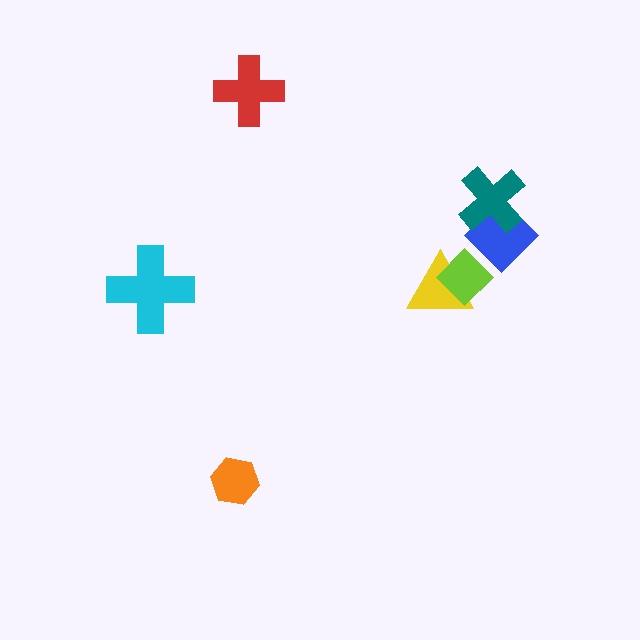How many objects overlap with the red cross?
0 objects overlap with the red cross.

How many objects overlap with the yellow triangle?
1 object overlaps with the yellow triangle.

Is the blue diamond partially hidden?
Yes, it is partially covered by another shape.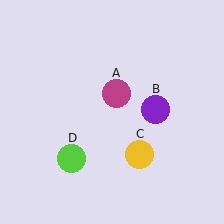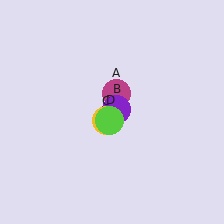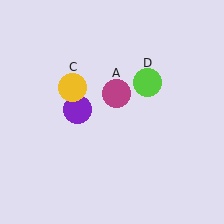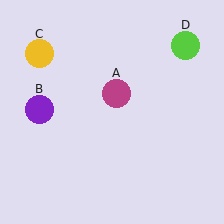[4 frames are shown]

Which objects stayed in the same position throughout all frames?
Magenta circle (object A) remained stationary.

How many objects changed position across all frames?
3 objects changed position: purple circle (object B), yellow circle (object C), lime circle (object D).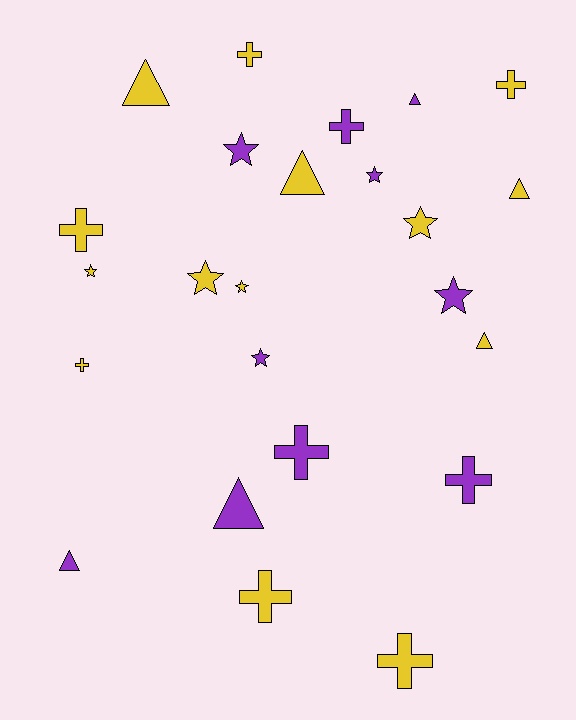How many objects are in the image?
There are 24 objects.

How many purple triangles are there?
There are 3 purple triangles.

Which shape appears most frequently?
Cross, with 9 objects.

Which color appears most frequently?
Yellow, with 14 objects.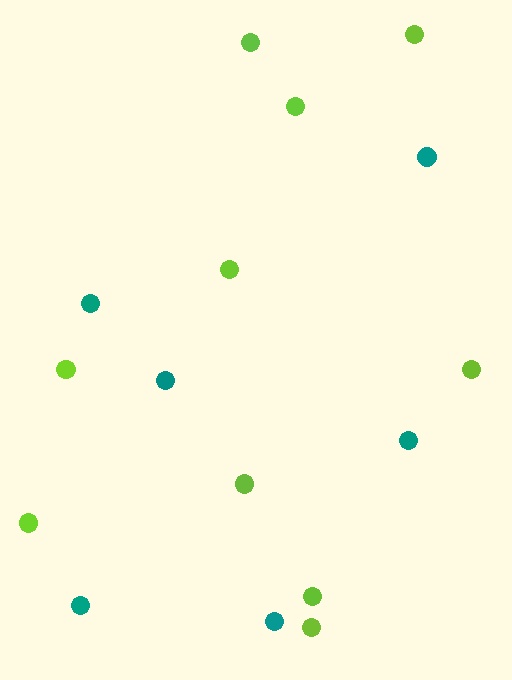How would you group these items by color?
There are 2 groups: one group of teal circles (6) and one group of lime circles (10).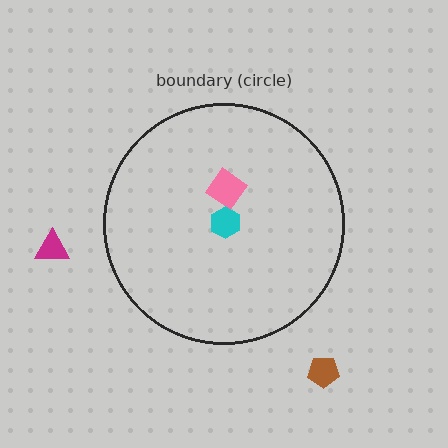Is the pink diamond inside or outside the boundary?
Inside.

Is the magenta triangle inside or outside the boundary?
Outside.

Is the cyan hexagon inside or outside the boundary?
Inside.